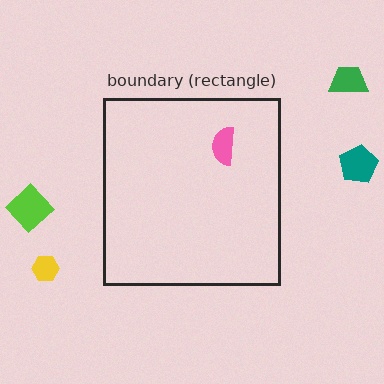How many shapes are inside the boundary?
1 inside, 4 outside.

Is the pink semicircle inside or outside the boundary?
Inside.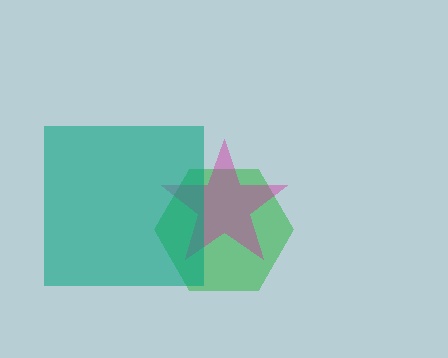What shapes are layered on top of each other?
The layered shapes are: a green hexagon, a magenta star, a teal square.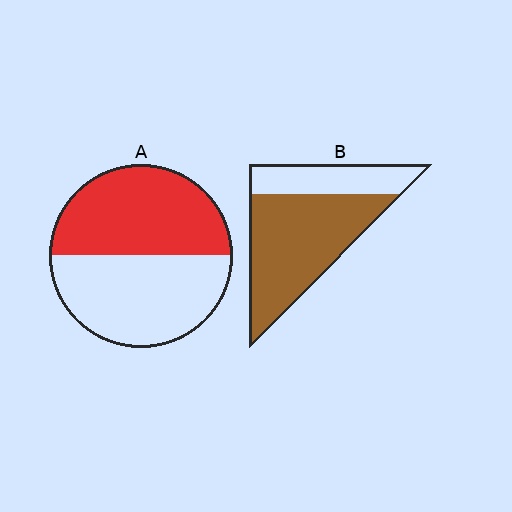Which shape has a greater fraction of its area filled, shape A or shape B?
Shape B.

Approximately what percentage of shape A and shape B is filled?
A is approximately 50% and B is approximately 70%.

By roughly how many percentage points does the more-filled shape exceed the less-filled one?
By roughly 20 percentage points (B over A).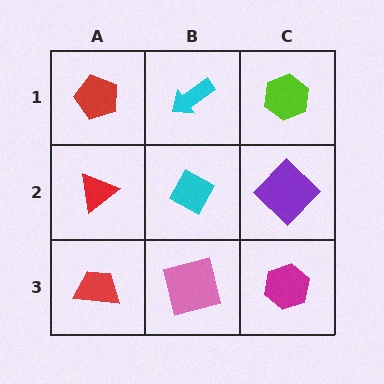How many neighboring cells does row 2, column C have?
3.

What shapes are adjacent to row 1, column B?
A cyan diamond (row 2, column B), a red pentagon (row 1, column A), a lime hexagon (row 1, column C).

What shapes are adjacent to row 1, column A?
A red triangle (row 2, column A), a cyan arrow (row 1, column B).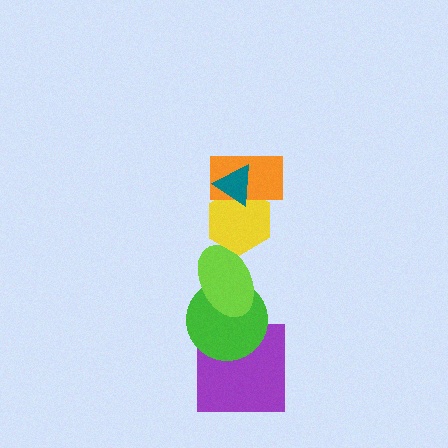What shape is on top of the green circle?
The lime ellipse is on top of the green circle.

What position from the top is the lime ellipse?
The lime ellipse is 4th from the top.